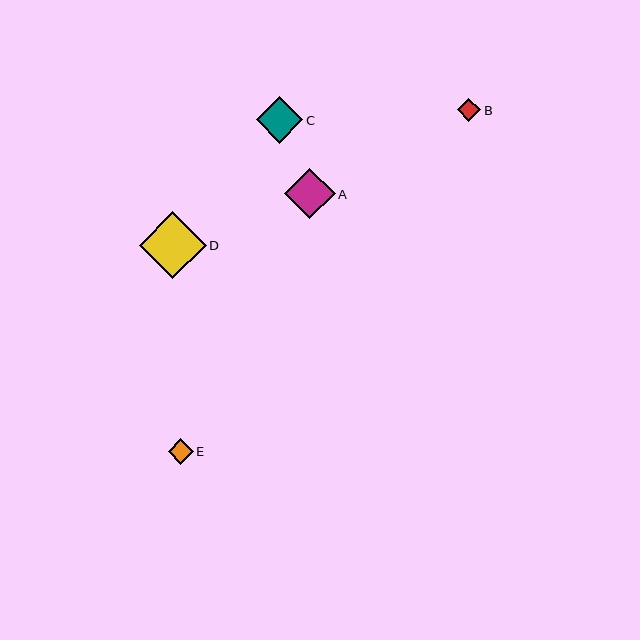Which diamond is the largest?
Diamond D is the largest with a size of approximately 67 pixels.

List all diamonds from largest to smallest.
From largest to smallest: D, A, C, E, B.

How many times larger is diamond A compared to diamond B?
Diamond A is approximately 2.2 times the size of diamond B.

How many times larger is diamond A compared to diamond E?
Diamond A is approximately 2.0 times the size of diamond E.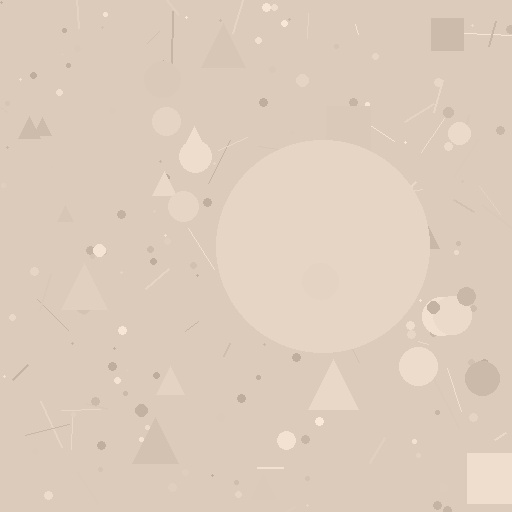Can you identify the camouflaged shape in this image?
The camouflaged shape is a circle.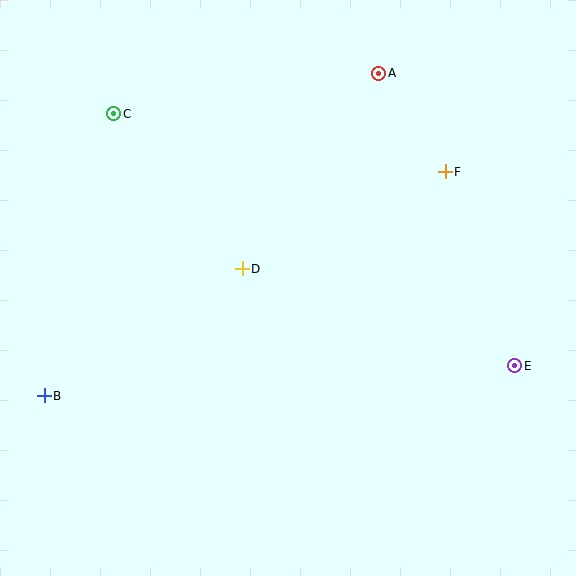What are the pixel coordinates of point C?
Point C is at (114, 114).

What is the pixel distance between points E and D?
The distance between E and D is 289 pixels.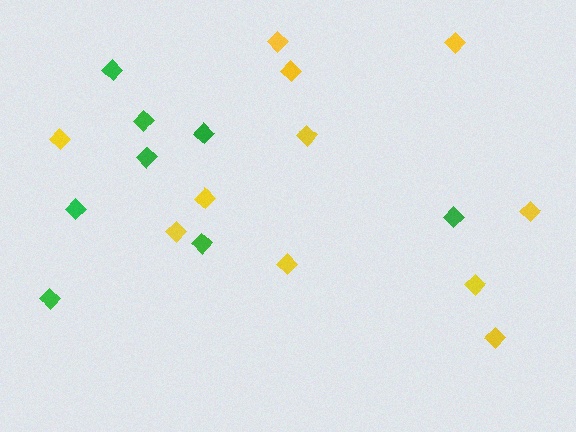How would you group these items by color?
There are 2 groups: one group of green diamonds (8) and one group of yellow diamonds (11).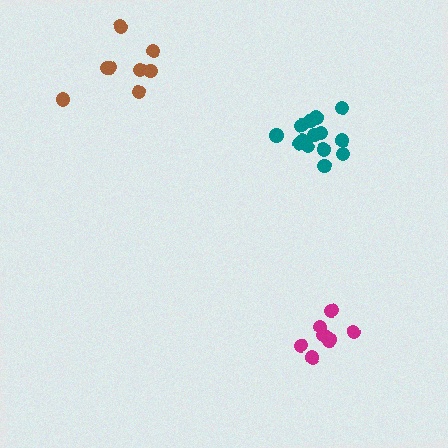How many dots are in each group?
Group 1: 14 dots, Group 2: 8 dots, Group 3: 8 dots (30 total).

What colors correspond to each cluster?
The clusters are colored: teal, brown, magenta.